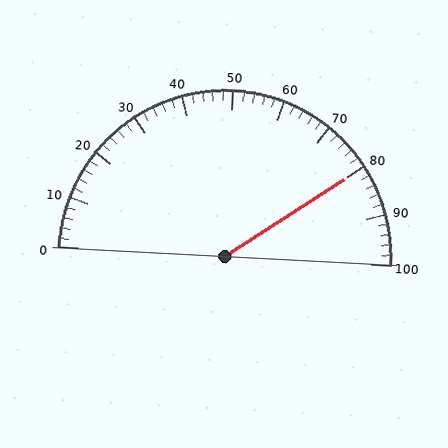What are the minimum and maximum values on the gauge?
The gauge ranges from 0 to 100.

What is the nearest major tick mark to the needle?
The nearest major tick mark is 80.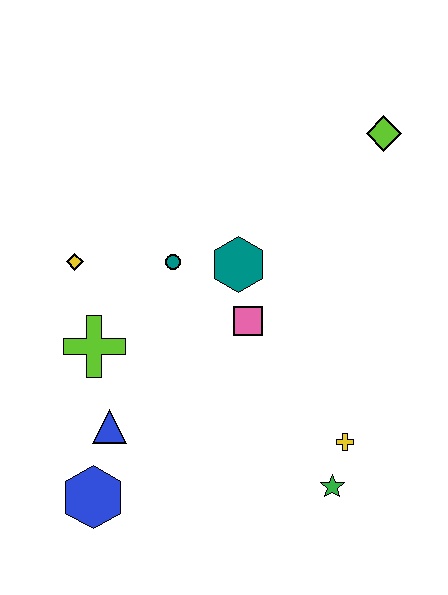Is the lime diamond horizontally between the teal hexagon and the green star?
No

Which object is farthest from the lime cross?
The lime diamond is farthest from the lime cross.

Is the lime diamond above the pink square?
Yes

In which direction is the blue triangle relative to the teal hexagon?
The blue triangle is below the teal hexagon.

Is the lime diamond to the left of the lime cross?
No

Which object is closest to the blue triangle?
The blue hexagon is closest to the blue triangle.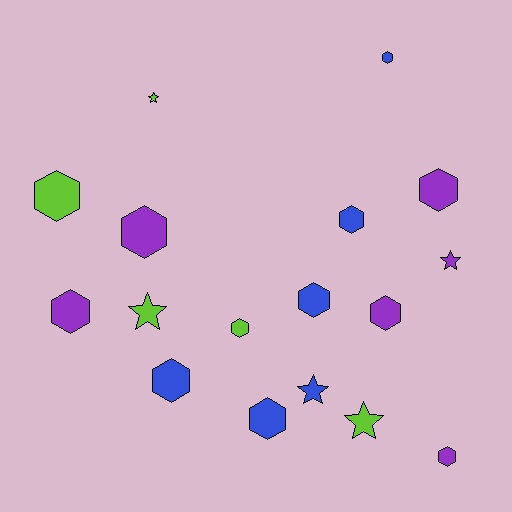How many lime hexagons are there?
There are 2 lime hexagons.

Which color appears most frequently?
Purple, with 6 objects.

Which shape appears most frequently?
Hexagon, with 12 objects.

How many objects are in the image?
There are 17 objects.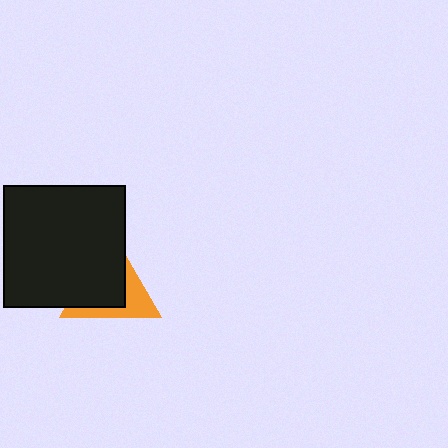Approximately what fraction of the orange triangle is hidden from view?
Roughly 61% of the orange triangle is hidden behind the black square.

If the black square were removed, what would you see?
You would see the complete orange triangle.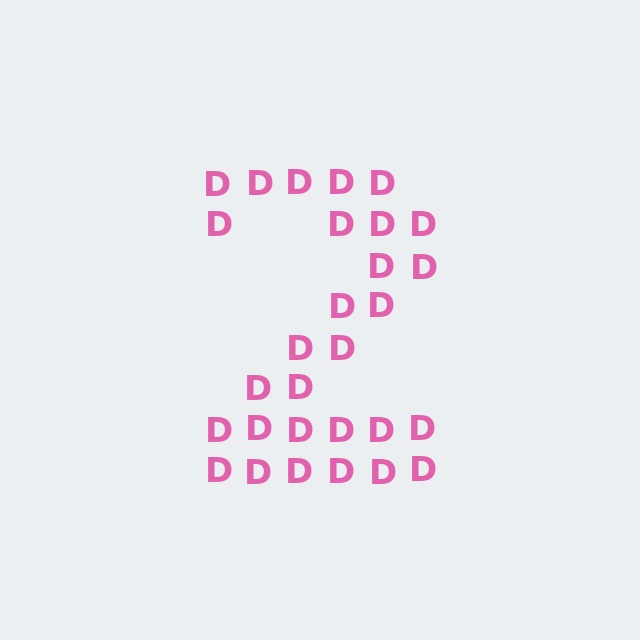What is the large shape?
The large shape is the digit 2.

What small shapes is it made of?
It is made of small letter D's.